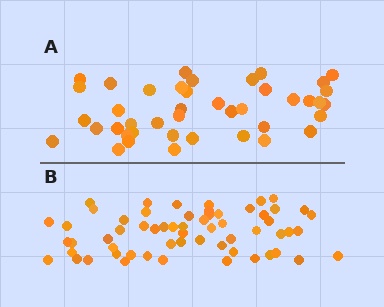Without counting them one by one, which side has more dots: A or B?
Region B (the bottom region) has more dots.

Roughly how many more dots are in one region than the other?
Region B has approximately 20 more dots than region A.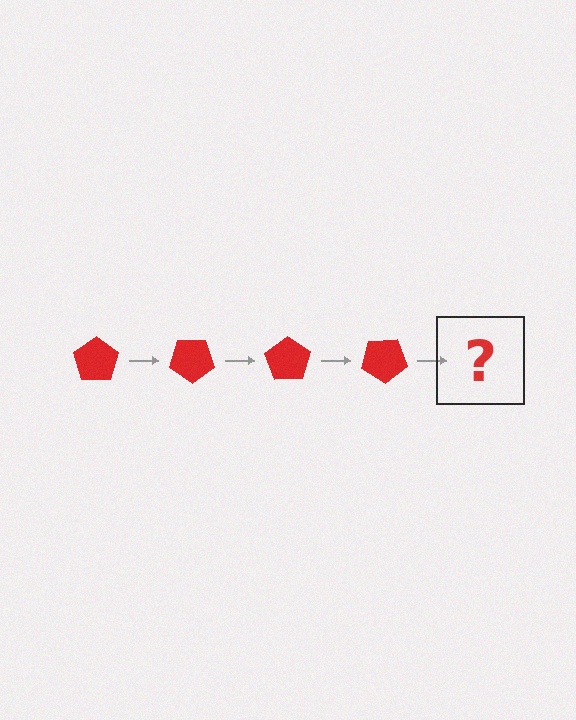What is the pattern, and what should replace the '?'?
The pattern is that the pentagon rotates 35 degrees each step. The '?' should be a red pentagon rotated 140 degrees.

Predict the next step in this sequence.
The next step is a red pentagon rotated 140 degrees.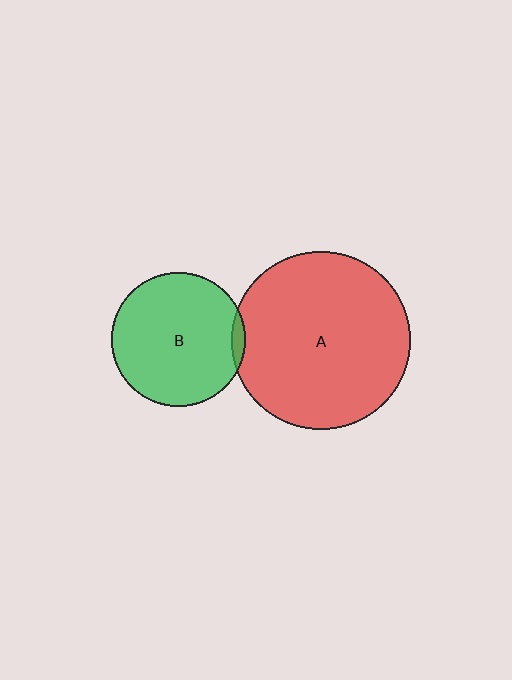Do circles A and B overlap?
Yes.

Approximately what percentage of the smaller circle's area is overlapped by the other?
Approximately 5%.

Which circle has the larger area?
Circle A (red).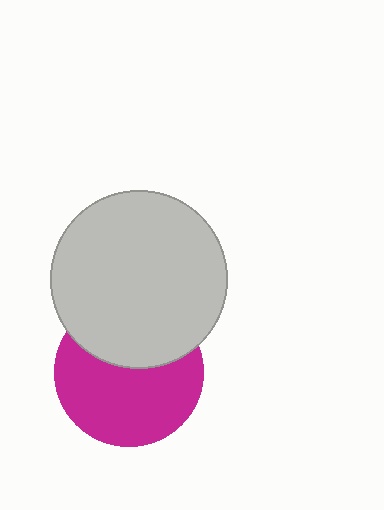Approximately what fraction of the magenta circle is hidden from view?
Roughly 38% of the magenta circle is hidden behind the light gray circle.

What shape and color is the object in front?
The object in front is a light gray circle.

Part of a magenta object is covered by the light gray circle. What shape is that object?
It is a circle.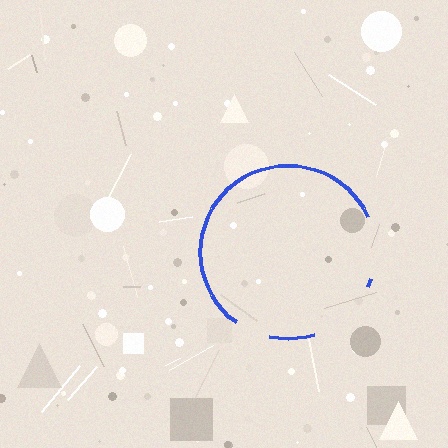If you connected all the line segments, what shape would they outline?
They would outline a circle.